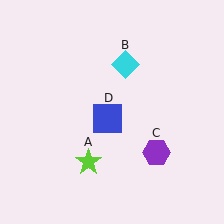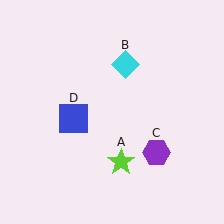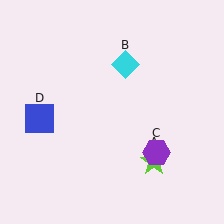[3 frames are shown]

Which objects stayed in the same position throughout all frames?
Cyan diamond (object B) and purple hexagon (object C) remained stationary.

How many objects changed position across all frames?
2 objects changed position: lime star (object A), blue square (object D).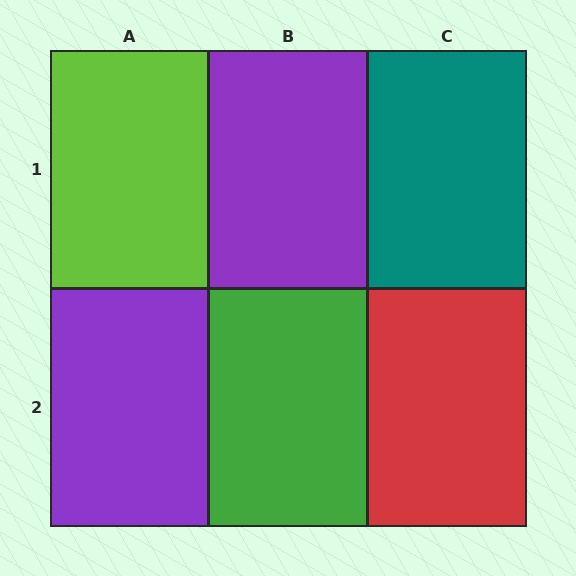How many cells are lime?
1 cell is lime.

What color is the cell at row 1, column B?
Purple.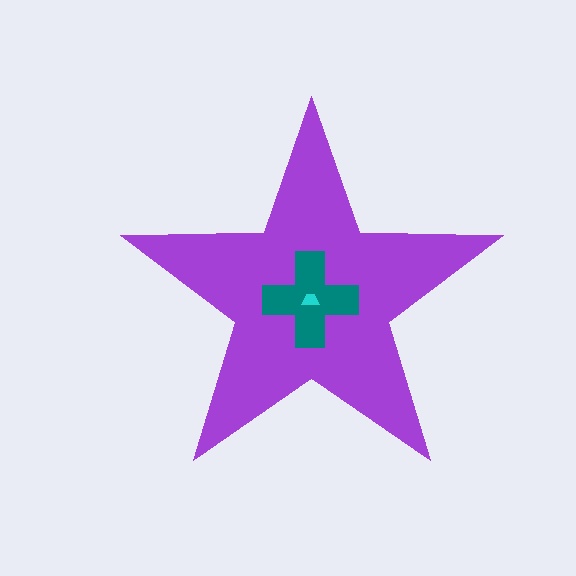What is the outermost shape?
The purple star.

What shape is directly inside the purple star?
The teal cross.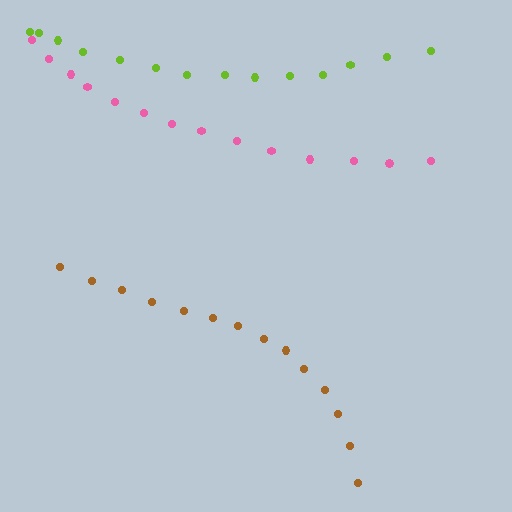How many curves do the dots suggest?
There are 3 distinct paths.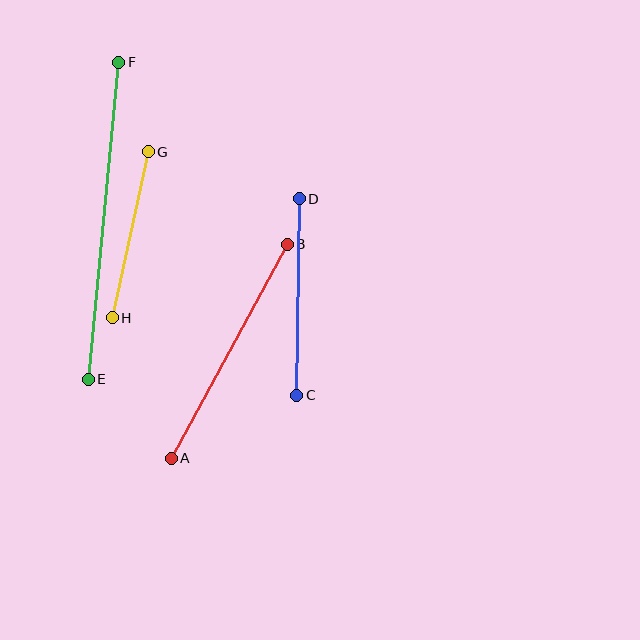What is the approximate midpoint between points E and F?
The midpoint is at approximately (104, 221) pixels.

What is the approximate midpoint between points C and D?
The midpoint is at approximately (298, 297) pixels.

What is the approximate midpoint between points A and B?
The midpoint is at approximately (229, 351) pixels.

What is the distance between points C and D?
The distance is approximately 196 pixels.